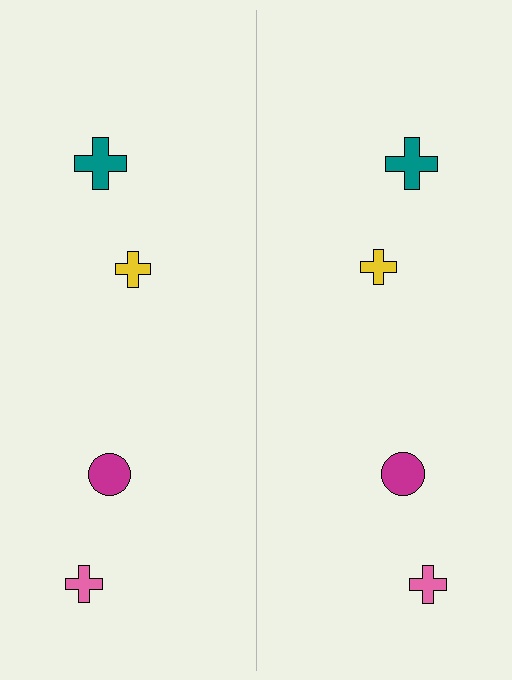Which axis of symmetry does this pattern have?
The pattern has a vertical axis of symmetry running through the center of the image.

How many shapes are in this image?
There are 8 shapes in this image.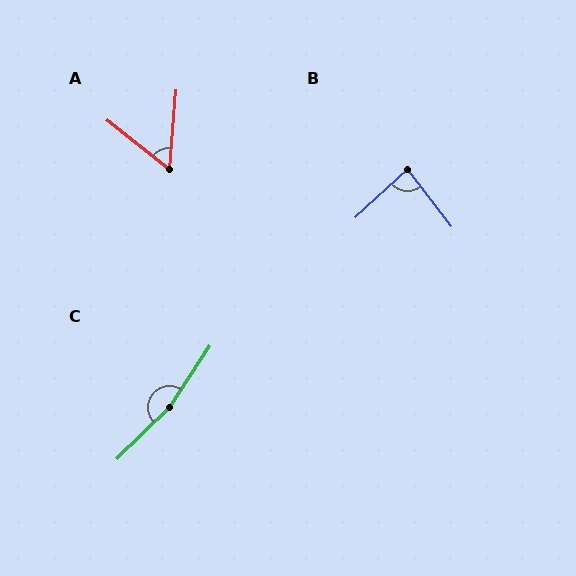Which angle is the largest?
C, at approximately 168 degrees.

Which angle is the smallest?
A, at approximately 56 degrees.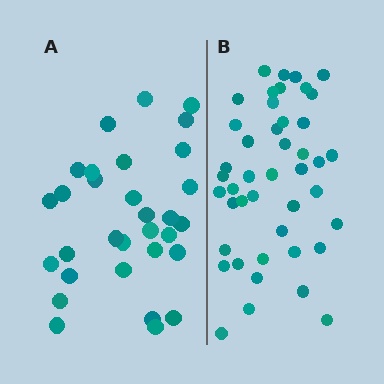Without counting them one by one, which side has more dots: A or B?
Region B (the right region) has more dots.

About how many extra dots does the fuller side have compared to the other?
Region B has approximately 15 more dots than region A.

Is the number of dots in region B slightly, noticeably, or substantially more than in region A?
Region B has noticeably more, but not dramatically so. The ratio is roughly 1.4 to 1.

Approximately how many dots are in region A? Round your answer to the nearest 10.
About 30 dots. (The exact count is 31, which rounds to 30.)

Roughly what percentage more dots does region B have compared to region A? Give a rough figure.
About 40% more.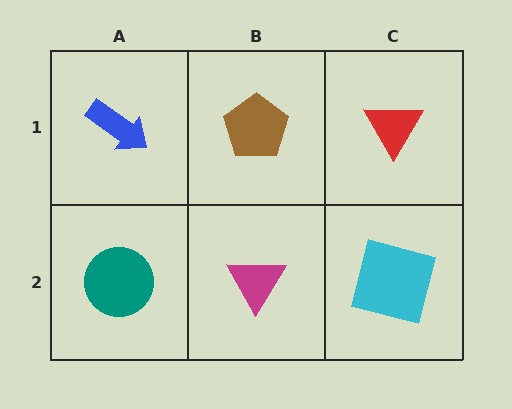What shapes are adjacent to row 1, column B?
A magenta triangle (row 2, column B), a blue arrow (row 1, column A), a red triangle (row 1, column C).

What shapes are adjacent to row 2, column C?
A red triangle (row 1, column C), a magenta triangle (row 2, column B).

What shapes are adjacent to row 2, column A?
A blue arrow (row 1, column A), a magenta triangle (row 2, column B).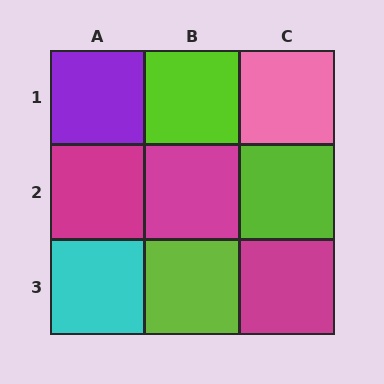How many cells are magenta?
3 cells are magenta.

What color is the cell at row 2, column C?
Lime.